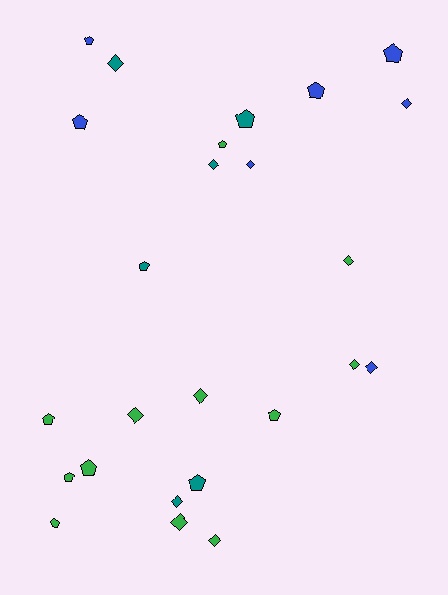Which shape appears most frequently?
Pentagon, with 13 objects.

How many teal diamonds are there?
There are 3 teal diamonds.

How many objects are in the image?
There are 25 objects.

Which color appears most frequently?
Green, with 12 objects.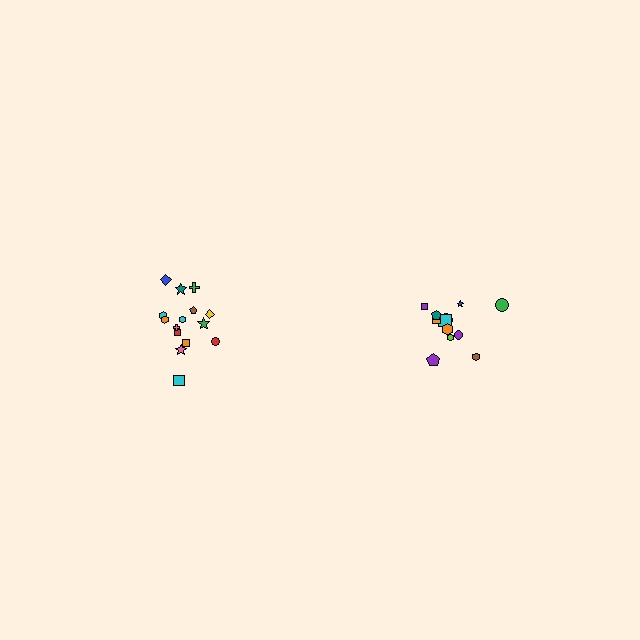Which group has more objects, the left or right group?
The left group.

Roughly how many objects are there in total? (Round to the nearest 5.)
Roughly 25 objects in total.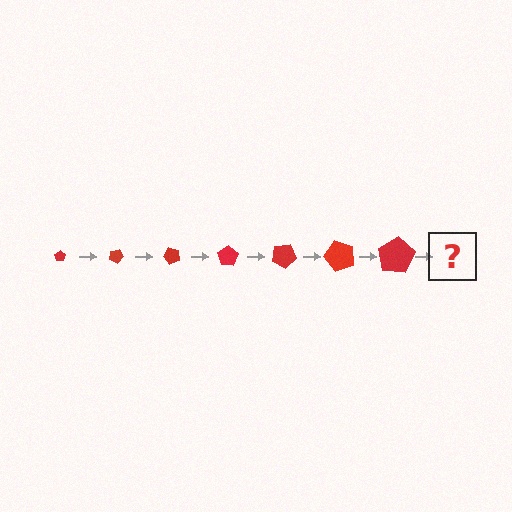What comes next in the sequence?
The next element should be a pentagon, larger than the previous one and rotated 175 degrees from the start.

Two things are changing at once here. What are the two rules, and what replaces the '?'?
The two rules are that the pentagon grows larger each step and it rotates 25 degrees each step. The '?' should be a pentagon, larger than the previous one and rotated 175 degrees from the start.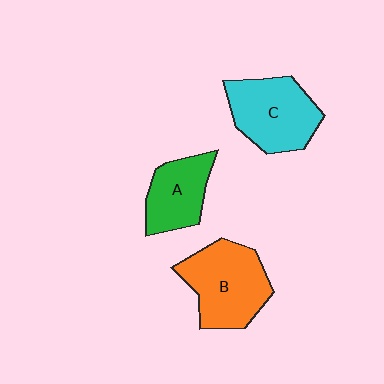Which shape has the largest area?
Shape B (orange).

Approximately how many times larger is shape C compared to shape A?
Approximately 1.4 times.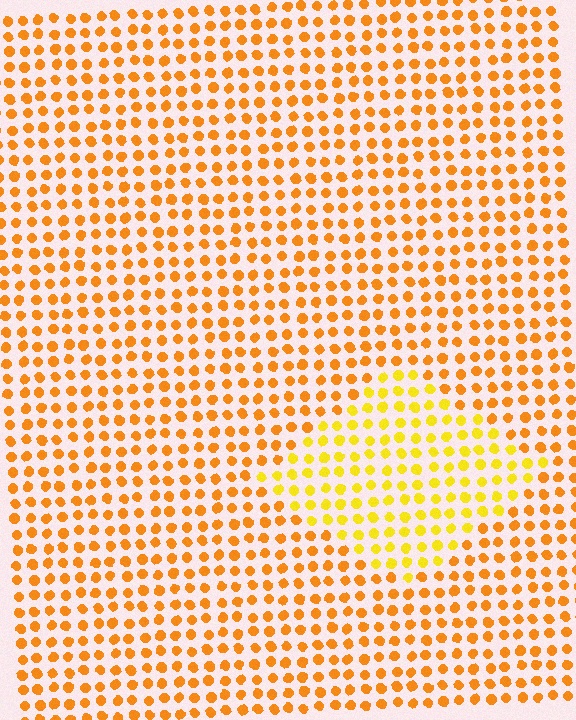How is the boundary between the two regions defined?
The boundary is defined purely by a slight shift in hue (about 25 degrees). Spacing, size, and orientation are identical on both sides.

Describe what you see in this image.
The image is filled with small orange elements in a uniform arrangement. A diamond-shaped region is visible where the elements are tinted to a slightly different hue, forming a subtle color boundary.